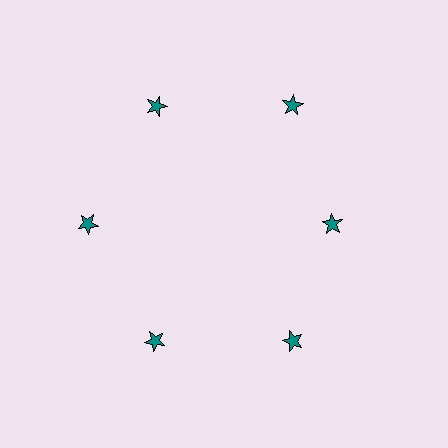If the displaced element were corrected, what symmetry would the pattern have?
It would have 6-fold rotational symmetry — the pattern would map onto itself every 60 degrees.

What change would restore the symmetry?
The symmetry would be restored by moving it outward, back onto the ring so that all 6 stars sit at equal angles and equal distance from the center.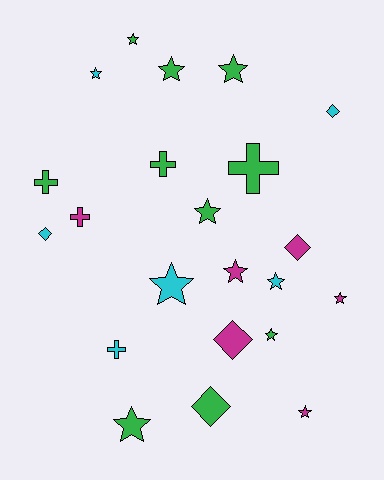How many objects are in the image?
There are 22 objects.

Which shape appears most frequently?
Star, with 12 objects.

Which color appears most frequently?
Green, with 10 objects.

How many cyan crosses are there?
There is 1 cyan cross.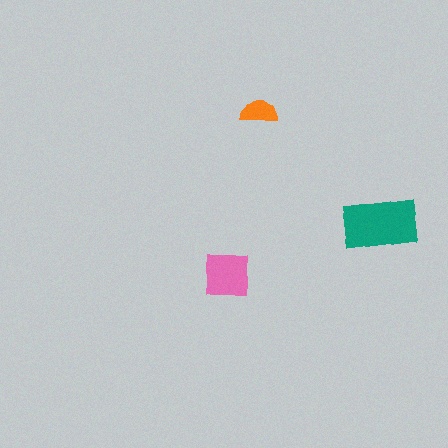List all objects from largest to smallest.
The teal rectangle, the pink square, the orange semicircle.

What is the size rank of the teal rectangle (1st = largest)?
1st.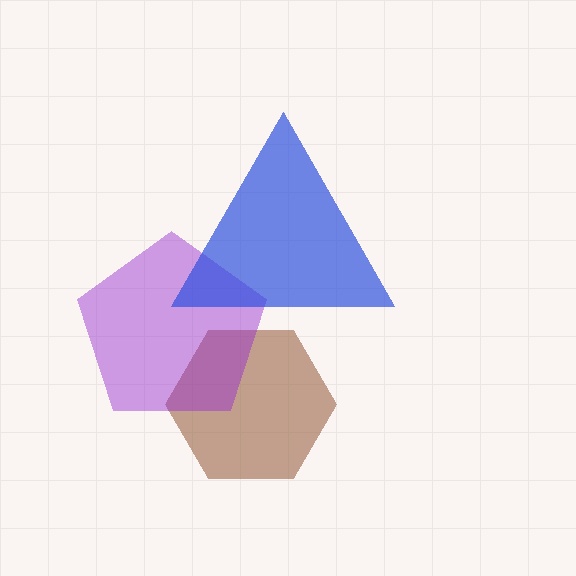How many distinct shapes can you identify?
There are 3 distinct shapes: a brown hexagon, a purple pentagon, a blue triangle.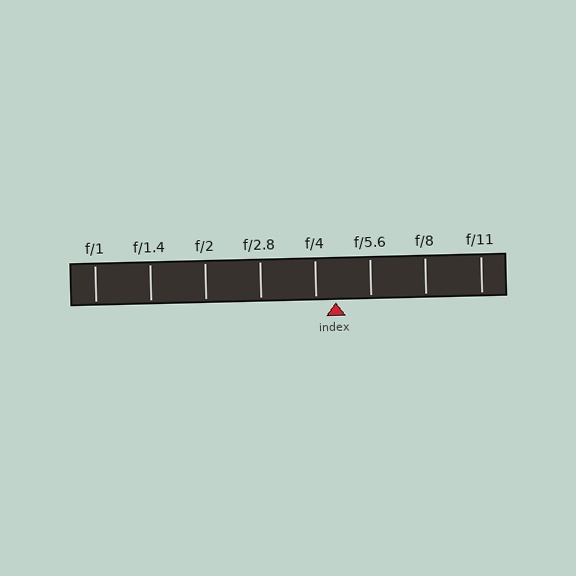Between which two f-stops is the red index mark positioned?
The index mark is between f/4 and f/5.6.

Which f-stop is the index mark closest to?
The index mark is closest to f/4.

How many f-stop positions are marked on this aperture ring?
There are 8 f-stop positions marked.